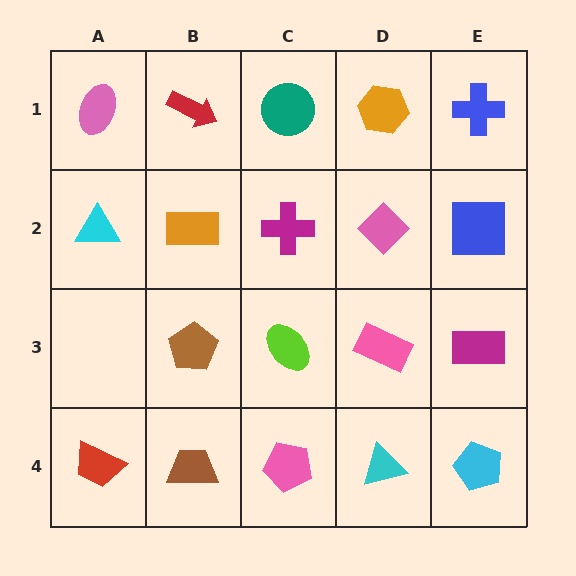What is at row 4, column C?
A pink pentagon.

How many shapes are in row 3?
4 shapes.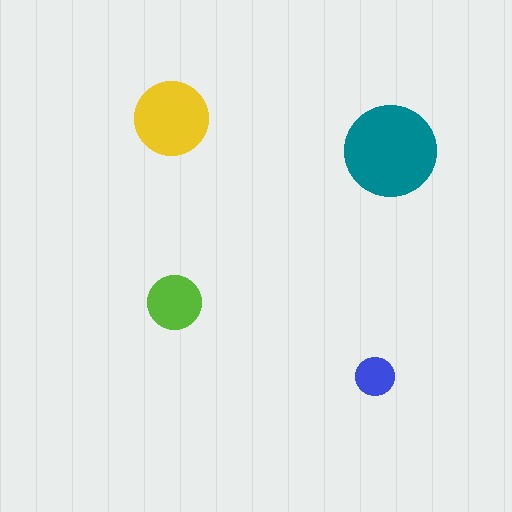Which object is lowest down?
The blue circle is bottommost.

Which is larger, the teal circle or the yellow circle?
The teal one.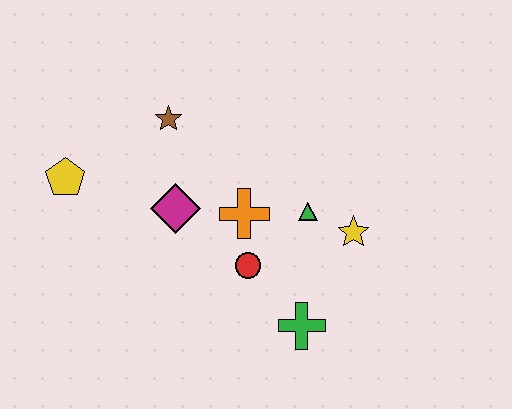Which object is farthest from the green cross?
The yellow pentagon is farthest from the green cross.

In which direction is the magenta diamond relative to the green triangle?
The magenta diamond is to the left of the green triangle.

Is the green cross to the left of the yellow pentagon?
No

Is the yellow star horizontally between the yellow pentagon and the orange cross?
No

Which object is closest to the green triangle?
The yellow star is closest to the green triangle.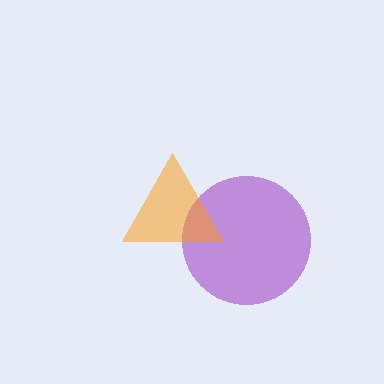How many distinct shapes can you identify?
There are 2 distinct shapes: a purple circle, an orange triangle.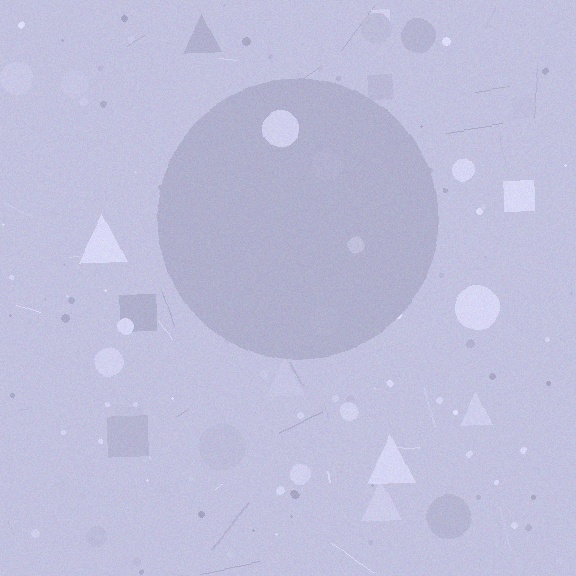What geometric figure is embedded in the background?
A circle is embedded in the background.